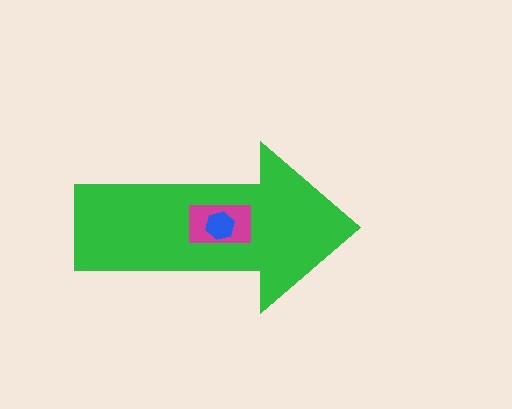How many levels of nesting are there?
3.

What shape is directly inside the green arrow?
The magenta rectangle.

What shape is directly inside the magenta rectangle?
The blue hexagon.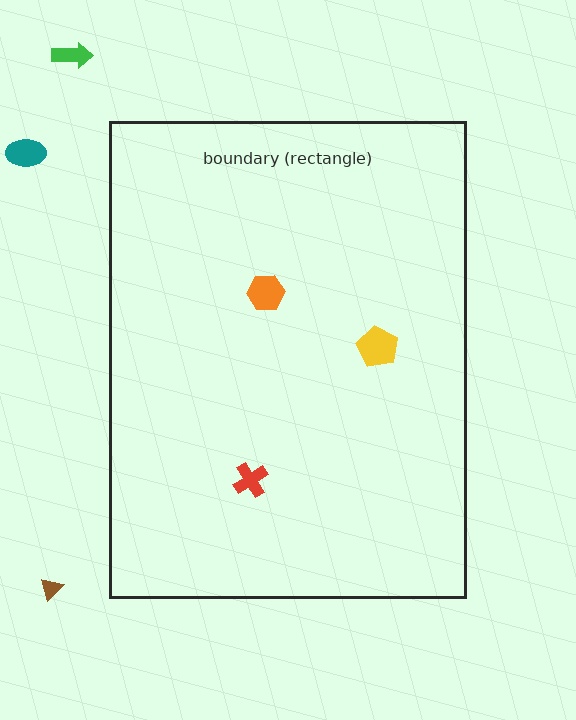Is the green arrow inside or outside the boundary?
Outside.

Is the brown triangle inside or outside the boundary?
Outside.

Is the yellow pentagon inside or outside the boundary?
Inside.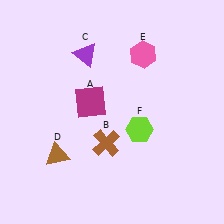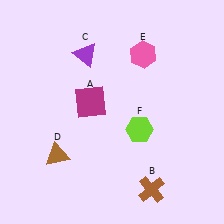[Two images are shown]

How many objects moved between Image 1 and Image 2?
1 object moved between the two images.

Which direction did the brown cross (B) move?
The brown cross (B) moved down.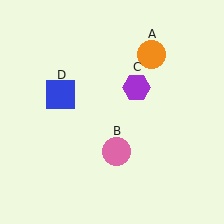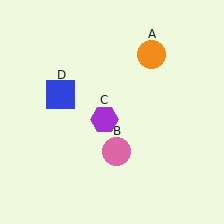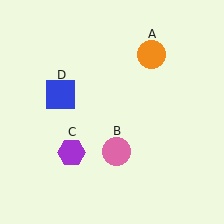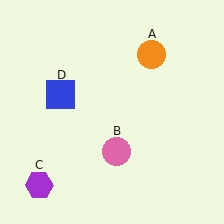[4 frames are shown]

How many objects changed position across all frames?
1 object changed position: purple hexagon (object C).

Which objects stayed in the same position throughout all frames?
Orange circle (object A) and pink circle (object B) and blue square (object D) remained stationary.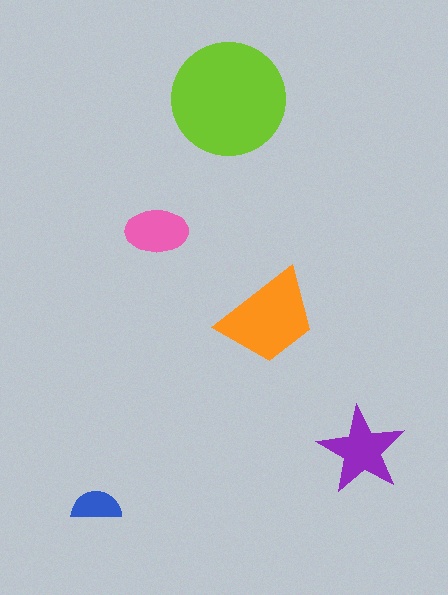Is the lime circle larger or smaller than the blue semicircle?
Larger.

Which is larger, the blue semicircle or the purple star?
The purple star.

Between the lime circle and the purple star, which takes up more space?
The lime circle.